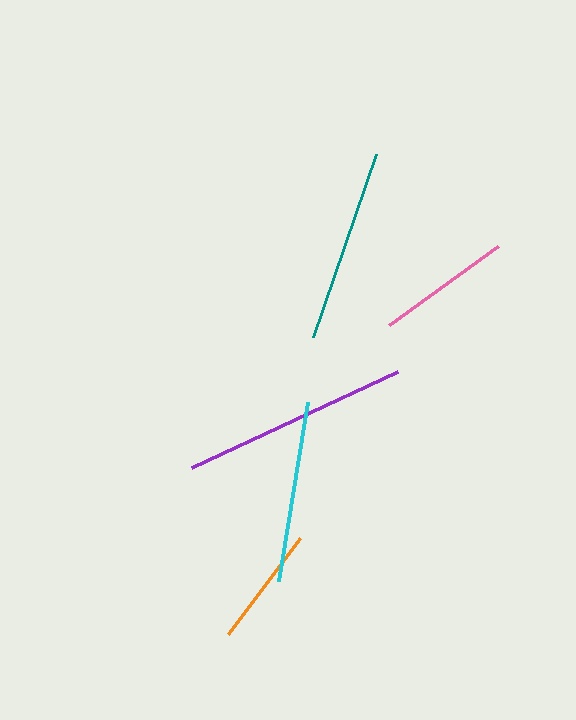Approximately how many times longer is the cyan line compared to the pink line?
The cyan line is approximately 1.3 times the length of the pink line.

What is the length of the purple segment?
The purple segment is approximately 227 pixels long.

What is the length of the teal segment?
The teal segment is approximately 194 pixels long.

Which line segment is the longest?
The purple line is the longest at approximately 227 pixels.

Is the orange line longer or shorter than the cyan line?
The cyan line is longer than the orange line.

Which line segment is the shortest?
The orange line is the shortest at approximately 120 pixels.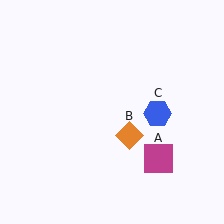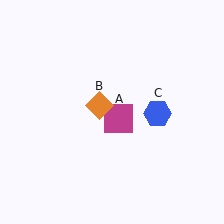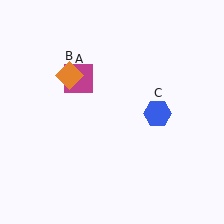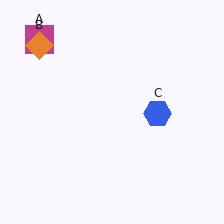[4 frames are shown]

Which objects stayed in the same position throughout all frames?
Blue hexagon (object C) remained stationary.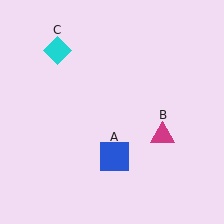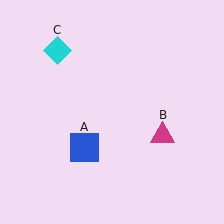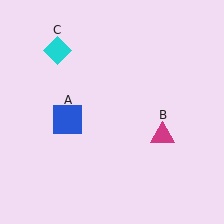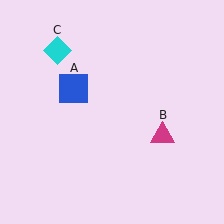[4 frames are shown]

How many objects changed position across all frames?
1 object changed position: blue square (object A).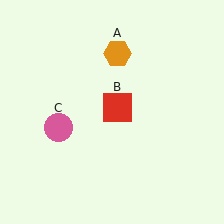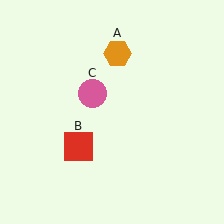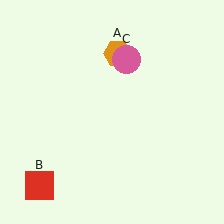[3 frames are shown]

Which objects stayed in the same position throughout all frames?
Orange hexagon (object A) remained stationary.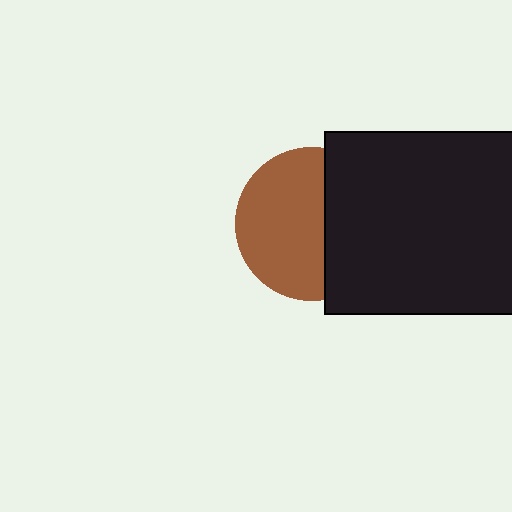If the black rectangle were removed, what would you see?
You would see the complete brown circle.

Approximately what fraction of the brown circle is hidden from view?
Roughly 41% of the brown circle is hidden behind the black rectangle.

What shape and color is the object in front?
The object in front is a black rectangle.